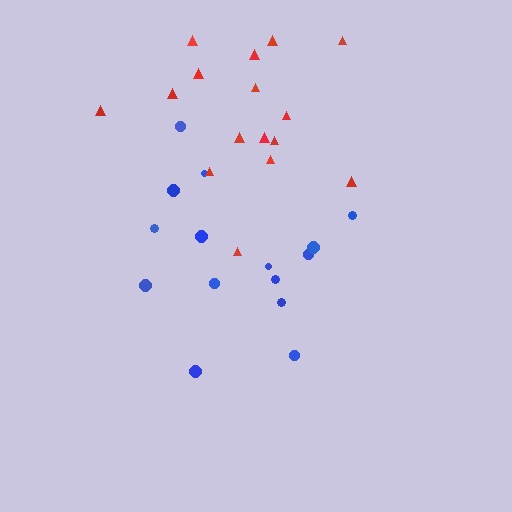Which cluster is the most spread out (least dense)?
Blue.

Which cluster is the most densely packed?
Red.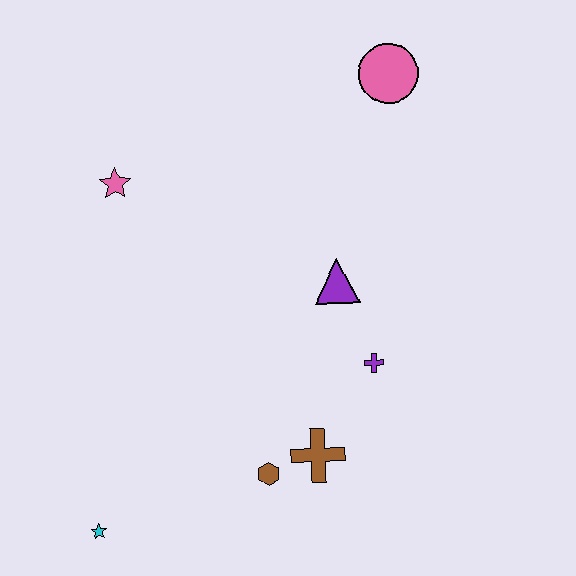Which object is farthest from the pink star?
The cyan star is farthest from the pink star.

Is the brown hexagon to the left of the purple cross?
Yes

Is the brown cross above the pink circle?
No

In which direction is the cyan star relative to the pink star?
The cyan star is below the pink star.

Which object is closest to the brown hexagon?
The brown cross is closest to the brown hexagon.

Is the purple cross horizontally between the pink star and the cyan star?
No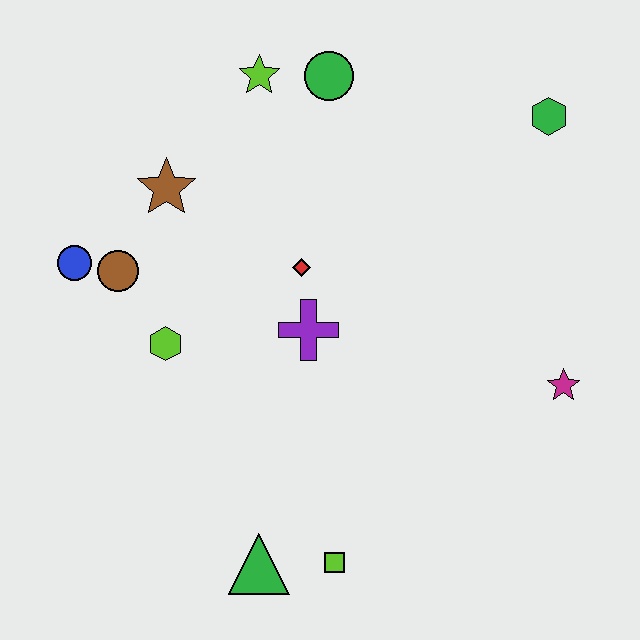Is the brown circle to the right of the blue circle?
Yes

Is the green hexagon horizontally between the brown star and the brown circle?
No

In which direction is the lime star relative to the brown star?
The lime star is above the brown star.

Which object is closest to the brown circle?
The blue circle is closest to the brown circle.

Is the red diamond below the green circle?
Yes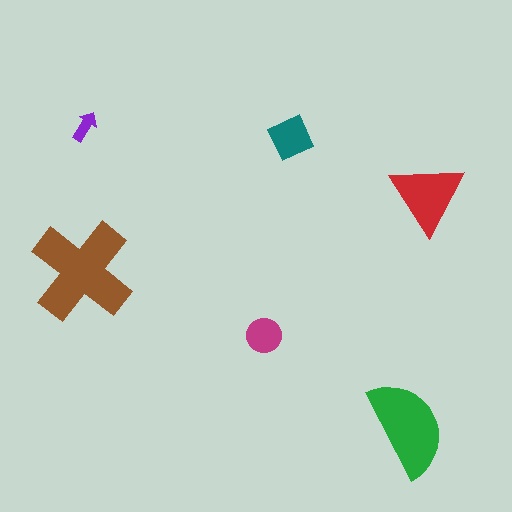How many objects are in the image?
There are 6 objects in the image.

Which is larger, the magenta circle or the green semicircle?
The green semicircle.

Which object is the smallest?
The purple arrow.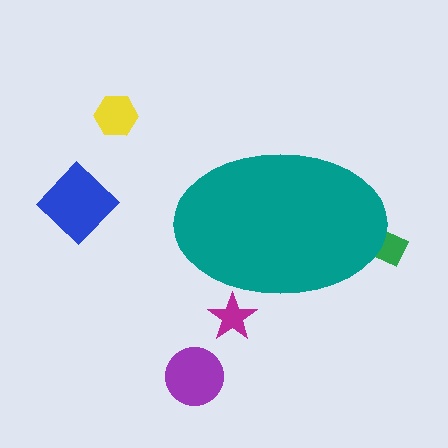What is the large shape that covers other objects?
A teal ellipse.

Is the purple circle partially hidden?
No, the purple circle is fully visible.